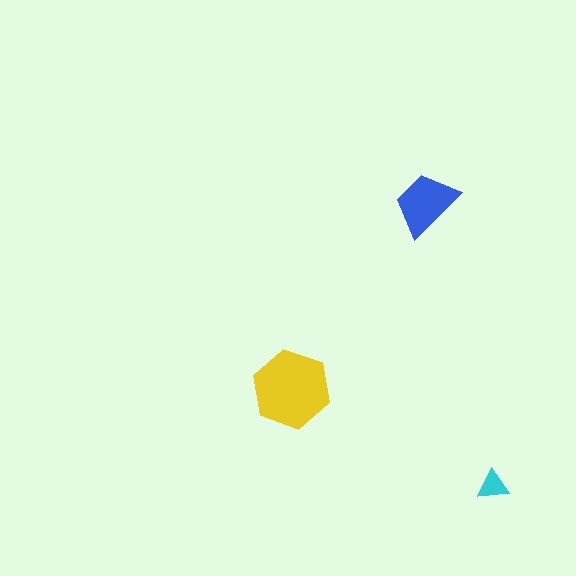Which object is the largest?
The yellow hexagon.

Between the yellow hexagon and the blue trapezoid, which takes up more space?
The yellow hexagon.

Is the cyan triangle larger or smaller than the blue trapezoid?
Smaller.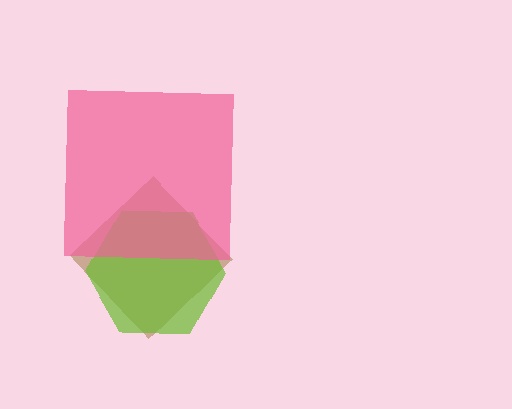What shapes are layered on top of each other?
The layered shapes are: a brown diamond, a lime hexagon, a pink square.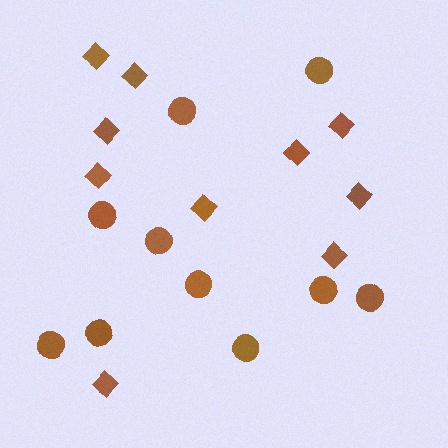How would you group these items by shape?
There are 2 groups: one group of diamonds (10) and one group of circles (10).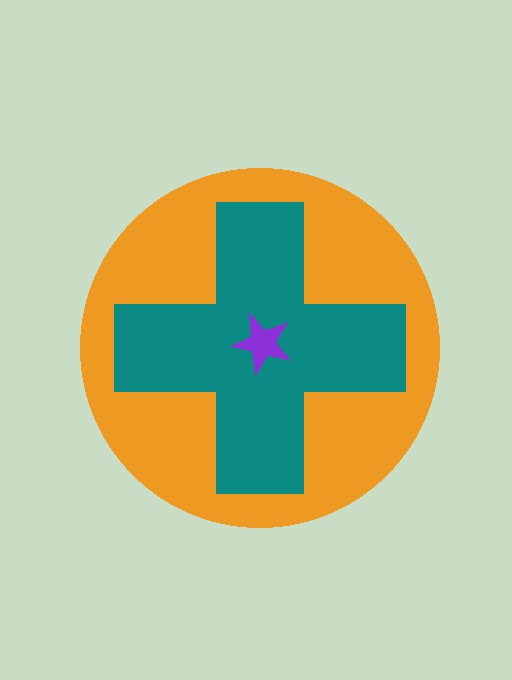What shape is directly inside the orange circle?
The teal cross.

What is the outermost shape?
The orange circle.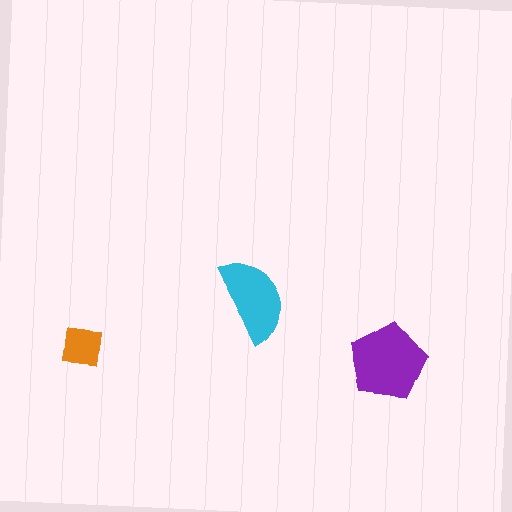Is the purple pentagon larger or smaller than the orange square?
Larger.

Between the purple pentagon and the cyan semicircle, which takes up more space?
The purple pentagon.